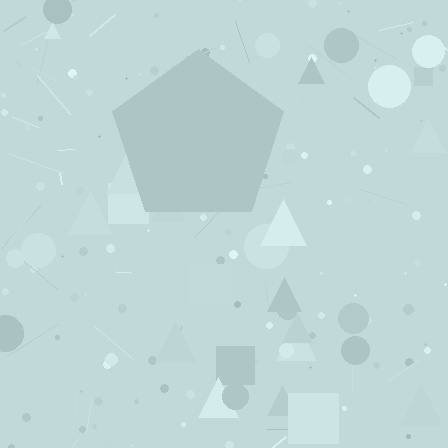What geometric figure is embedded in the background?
A pentagon is embedded in the background.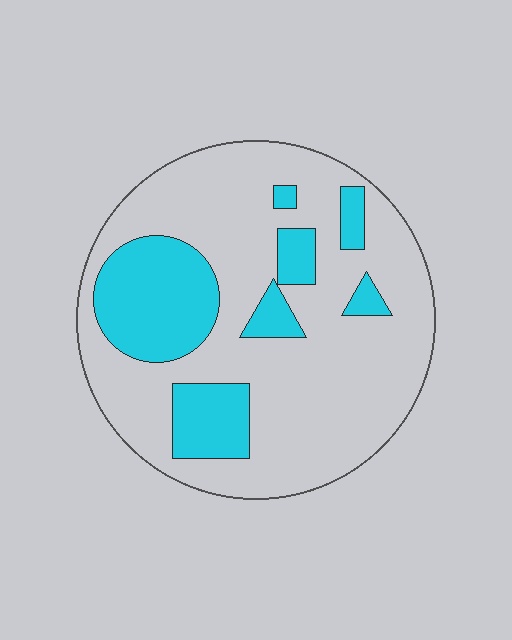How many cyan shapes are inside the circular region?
7.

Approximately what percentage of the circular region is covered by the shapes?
Approximately 25%.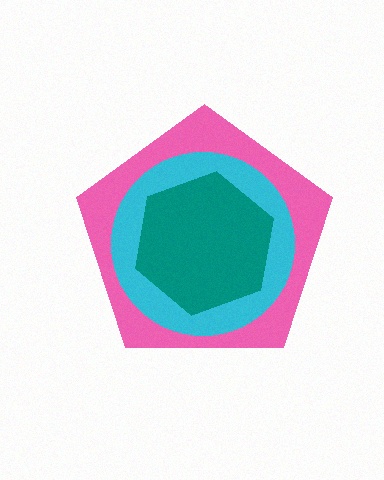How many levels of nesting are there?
3.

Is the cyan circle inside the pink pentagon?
Yes.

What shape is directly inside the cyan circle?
The teal hexagon.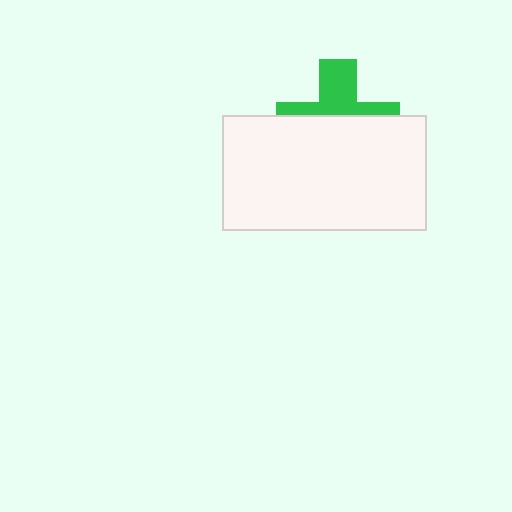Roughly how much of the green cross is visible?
A small part of it is visible (roughly 42%).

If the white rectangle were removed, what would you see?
You would see the complete green cross.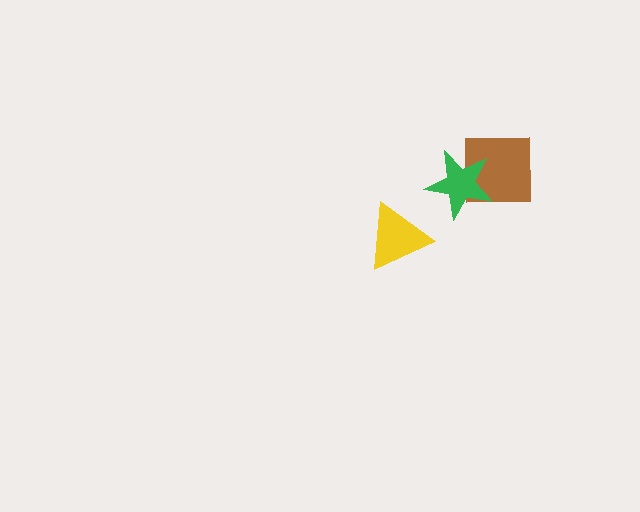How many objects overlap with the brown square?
1 object overlaps with the brown square.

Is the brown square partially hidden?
Yes, it is partially covered by another shape.